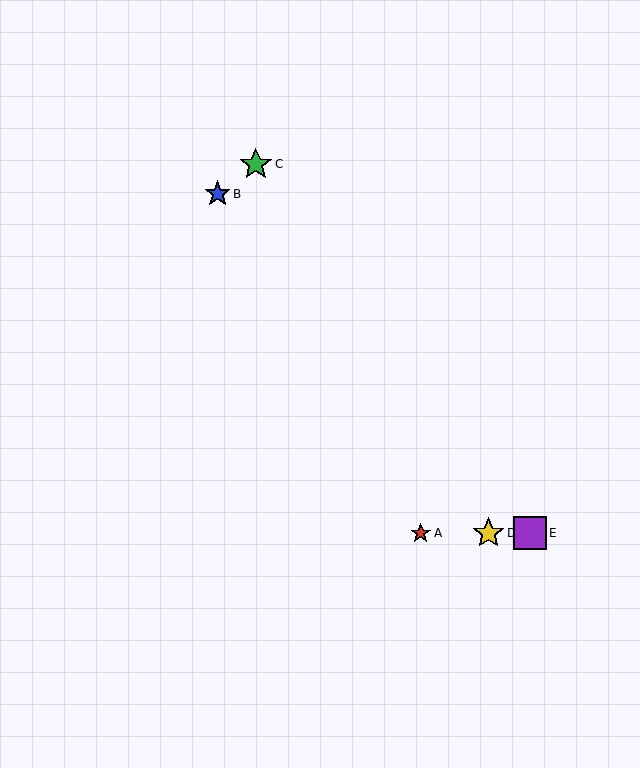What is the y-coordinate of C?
Object C is at y≈164.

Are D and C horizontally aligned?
No, D is at y≈533 and C is at y≈164.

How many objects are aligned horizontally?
3 objects (A, D, E) are aligned horizontally.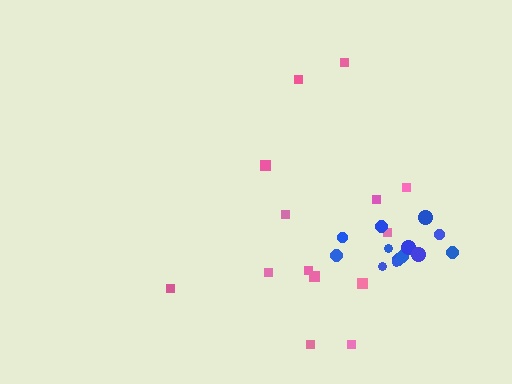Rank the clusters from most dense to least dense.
blue, pink.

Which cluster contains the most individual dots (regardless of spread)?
Pink (14).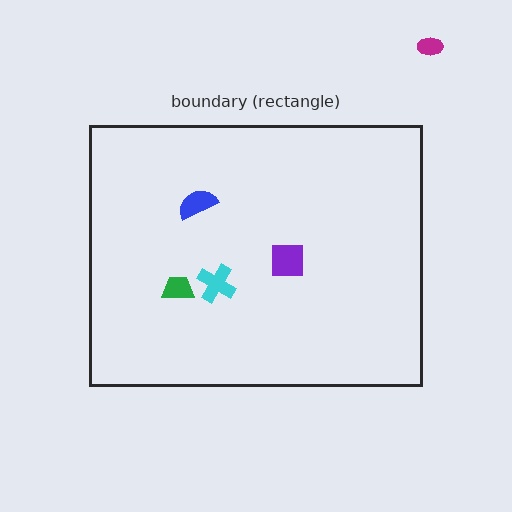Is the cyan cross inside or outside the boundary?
Inside.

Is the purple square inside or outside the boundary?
Inside.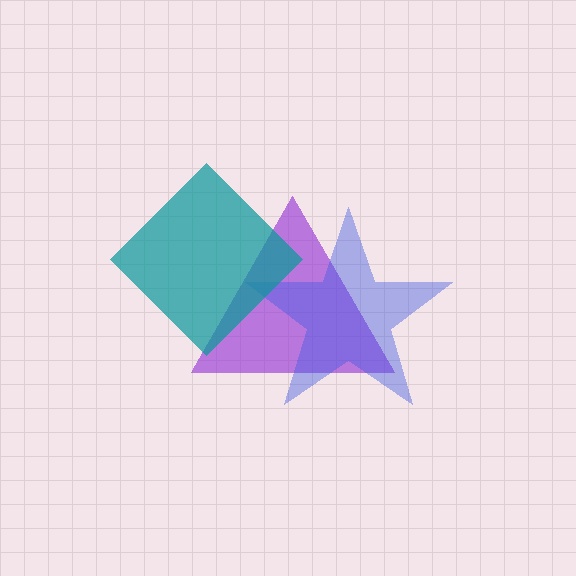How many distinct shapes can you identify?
There are 3 distinct shapes: a purple triangle, a blue star, a teal diamond.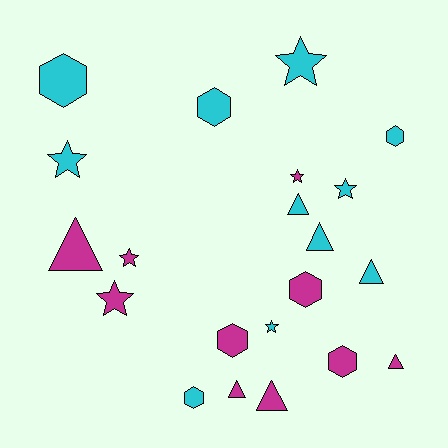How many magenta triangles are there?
There are 4 magenta triangles.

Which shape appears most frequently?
Star, with 7 objects.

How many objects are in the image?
There are 21 objects.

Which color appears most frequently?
Cyan, with 11 objects.